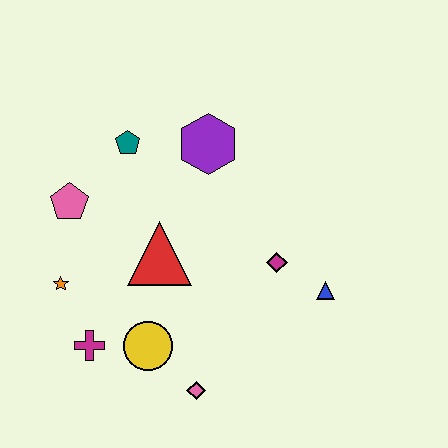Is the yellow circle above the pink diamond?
Yes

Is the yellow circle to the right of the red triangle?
No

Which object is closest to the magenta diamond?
The blue triangle is closest to the magenta diamond.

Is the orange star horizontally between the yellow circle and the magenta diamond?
No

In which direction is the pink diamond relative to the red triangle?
The pink diamond is below the red triangle.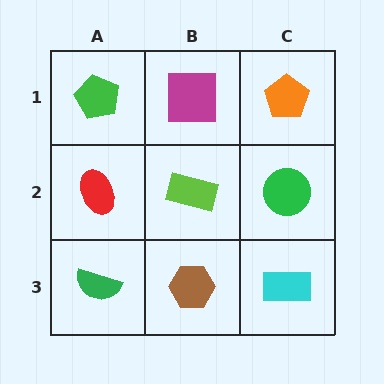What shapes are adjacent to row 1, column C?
A green circle (row 2, column C), a magenta square (row 1, column B).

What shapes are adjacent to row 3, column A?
A red ellipse (row 2, column A), a brown hexagon (row 3, column B).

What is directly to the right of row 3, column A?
A brown hexagon.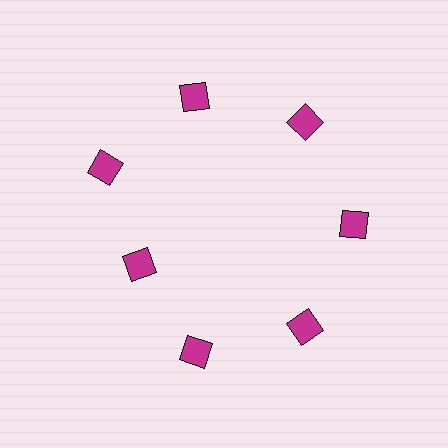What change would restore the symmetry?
The symmetry would be restored by moving it outward, back onto the ring so that all 7 diamonds sit at equal angles and equal distance from the center.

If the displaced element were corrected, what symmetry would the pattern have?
It would have 7-fold rotational symmetry — the pattern would map onto itself every 51 degrees.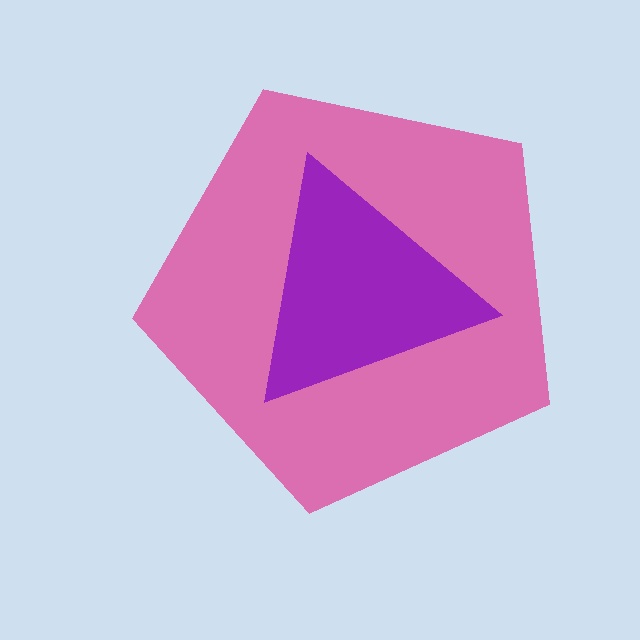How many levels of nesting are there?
2.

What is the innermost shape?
The purple triangle.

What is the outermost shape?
The pink pentagon.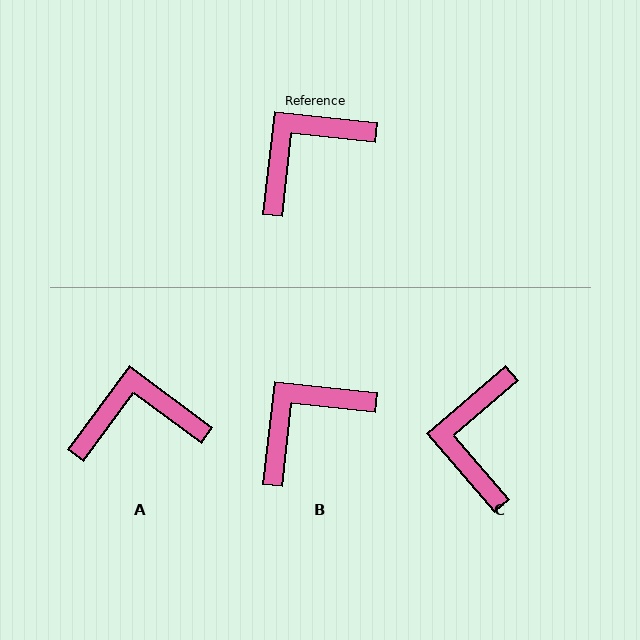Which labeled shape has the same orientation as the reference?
B.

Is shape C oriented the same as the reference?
No, it is off by about 47 degrees.